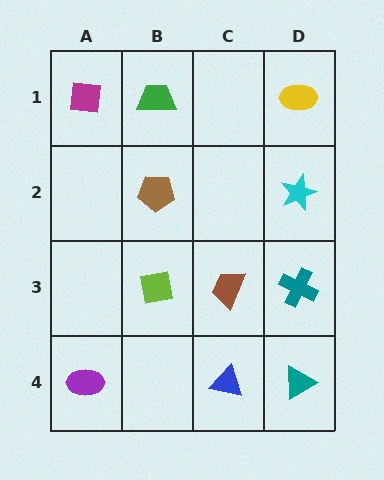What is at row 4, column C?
A blue triangle.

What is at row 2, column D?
A cyan star.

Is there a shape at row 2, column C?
No, that cell is empty.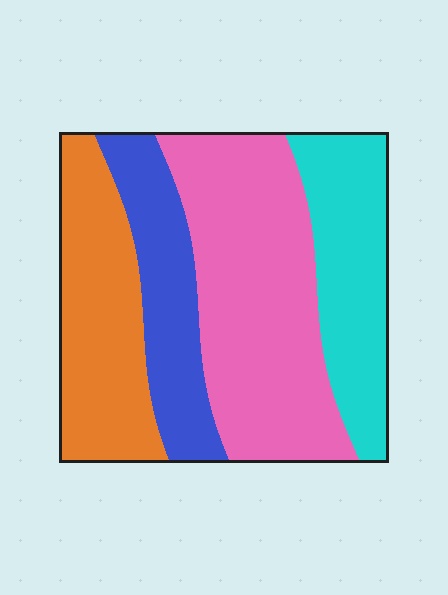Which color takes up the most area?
Pink, at roughly 40%.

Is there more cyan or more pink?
Pink.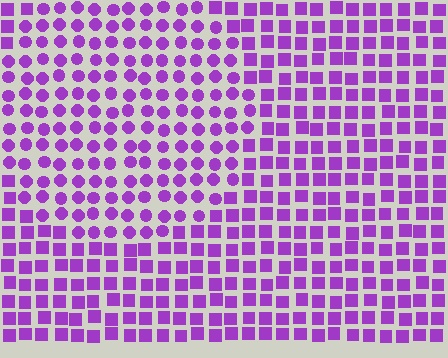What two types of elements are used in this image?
The image uses circles inside the circle region and squares outside it.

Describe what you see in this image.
The image is filled with small purple elements arranged in a uniform grid. A circle-shaped region contains circles, while the surrounding area contains squares. The boundary is defined purely by the change in element shape.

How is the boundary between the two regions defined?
The boundary is defined by a change in element shape: circles inside vs. squares outside. All elements share the same color and spacing.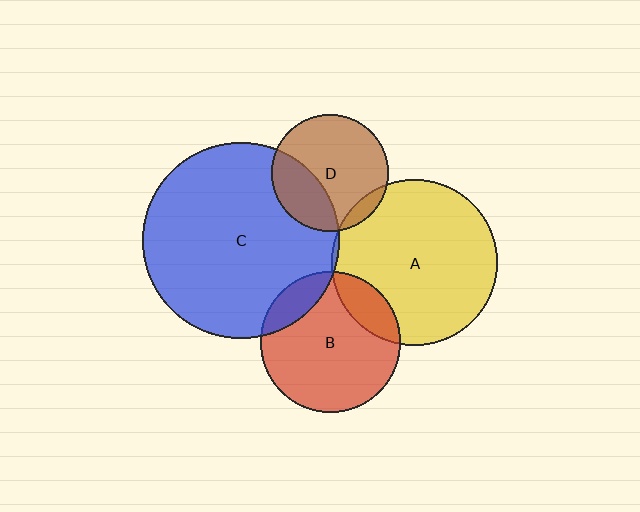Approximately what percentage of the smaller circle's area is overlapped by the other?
Approximately 15%.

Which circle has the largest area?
Circle C (blue).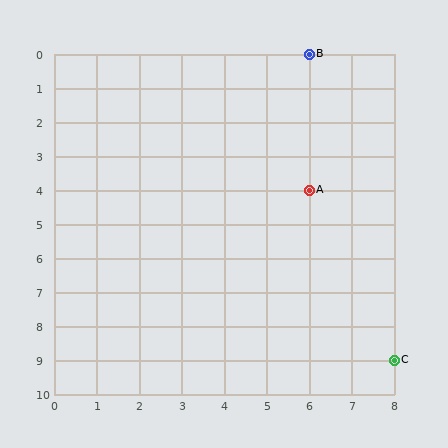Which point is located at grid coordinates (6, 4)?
Point A is at (6, 4).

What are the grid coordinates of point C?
Point C is at grid coordinates (8, 9).